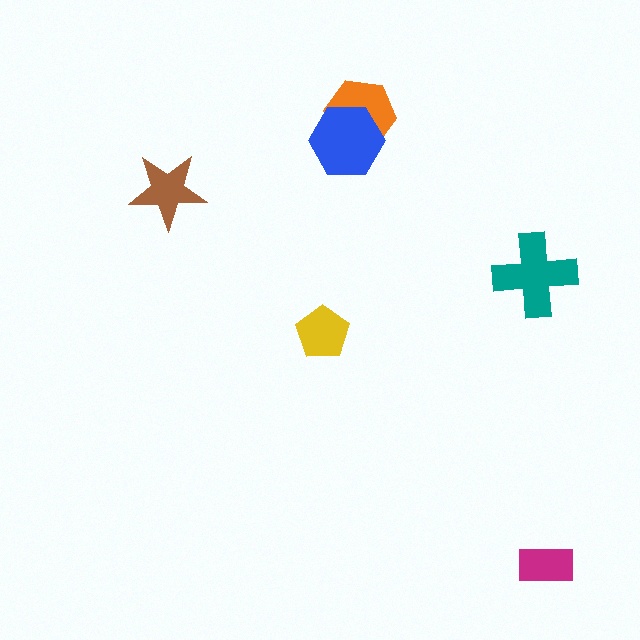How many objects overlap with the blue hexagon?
1 object overlaps with the blue hexagon.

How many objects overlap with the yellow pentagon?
0 objects overlap with the yellow pentagon.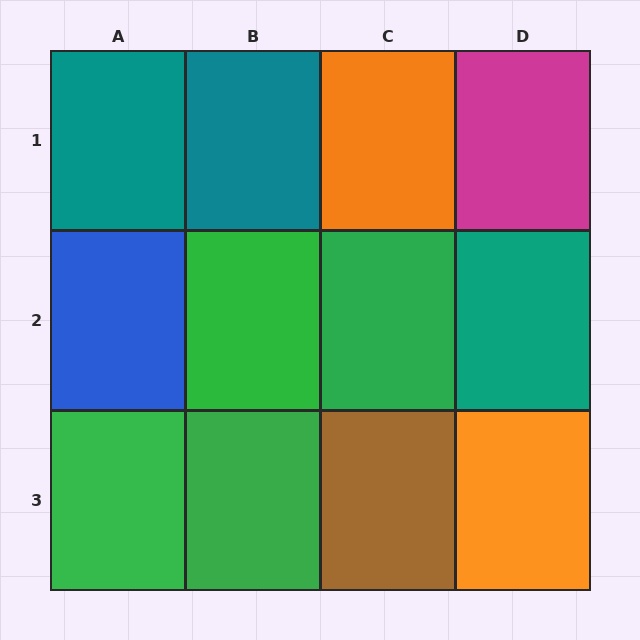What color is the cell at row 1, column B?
Teal.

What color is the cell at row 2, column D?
Teal.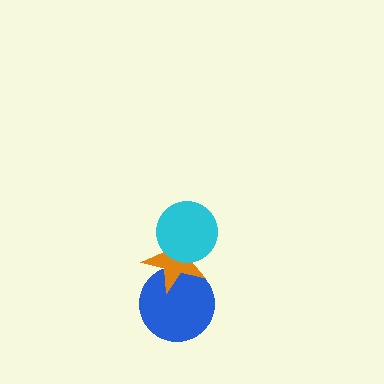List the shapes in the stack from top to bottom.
From top to bottom: the cyan circle, the orange star, the blue circle.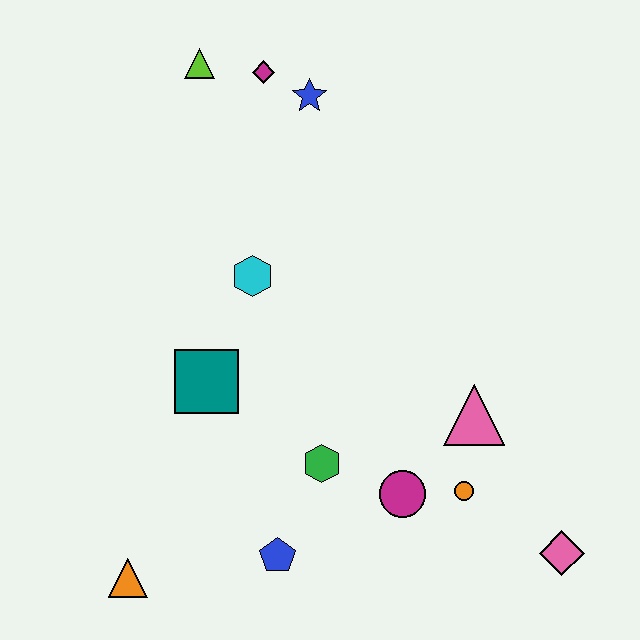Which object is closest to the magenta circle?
The orange circle is closest to the magenta circle.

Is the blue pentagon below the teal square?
Yes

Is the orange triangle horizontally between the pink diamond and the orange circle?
No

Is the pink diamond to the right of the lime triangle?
Yes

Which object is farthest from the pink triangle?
The lime triangle is farthest from the pink triangle.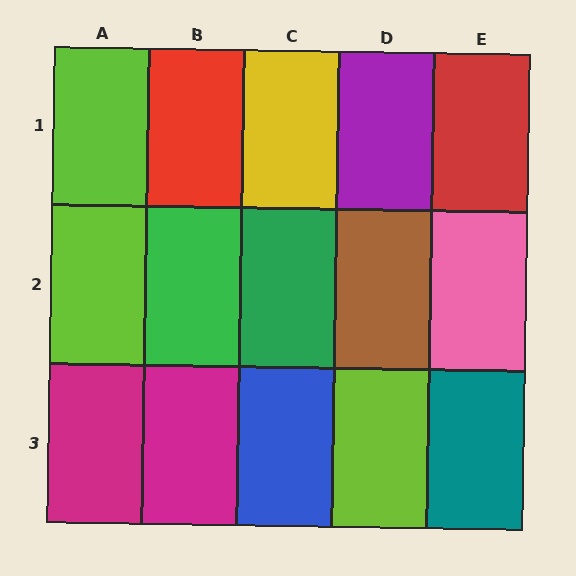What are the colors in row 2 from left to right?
Lime, green, green, brown, pink.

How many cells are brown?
1 cell is brown.